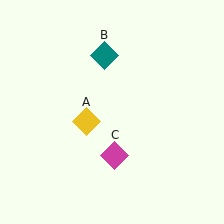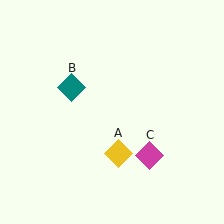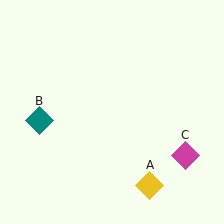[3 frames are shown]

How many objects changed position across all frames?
3 objects changed position: yellow diamond (object A), teal diamond (object B), magenta diamond (object C).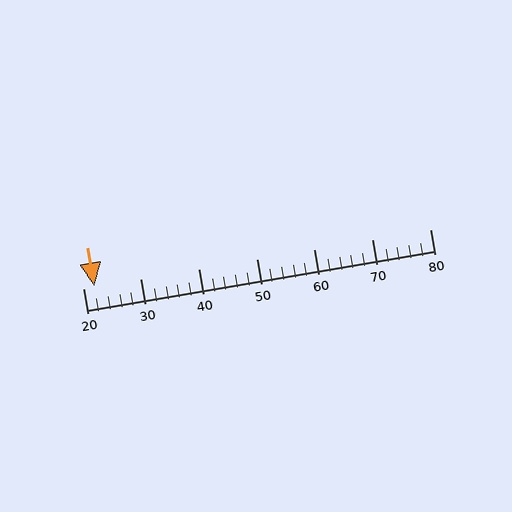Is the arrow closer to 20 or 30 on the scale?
The arrow is closer to 20.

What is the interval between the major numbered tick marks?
The major tick marks are spaced 10 units apart.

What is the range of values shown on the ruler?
The ruler shows values from 20 to 80.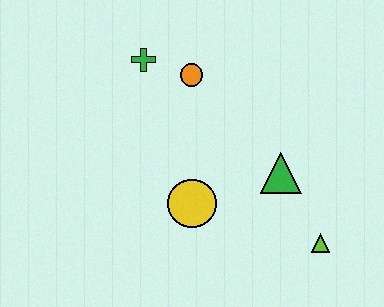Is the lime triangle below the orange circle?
Yes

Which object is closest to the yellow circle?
The green triangle is closest to the yellow circle.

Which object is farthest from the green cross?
The lime triangle is farthest from the green cross.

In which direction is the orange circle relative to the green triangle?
The orange circle is above the green triangle.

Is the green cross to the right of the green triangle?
No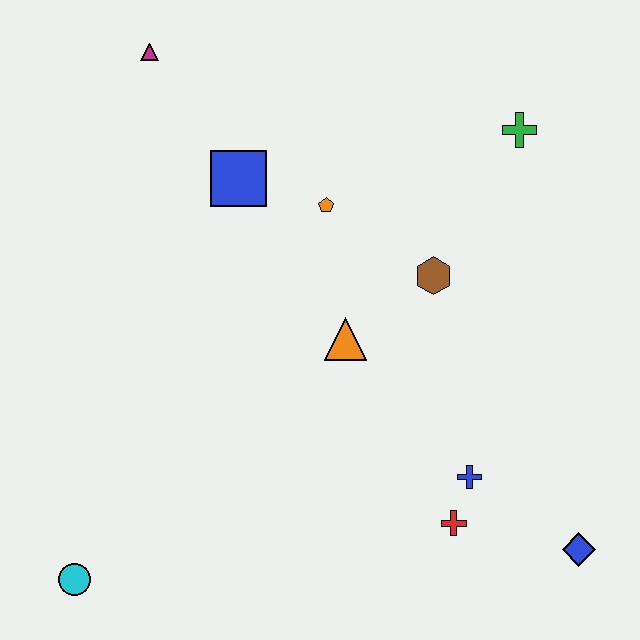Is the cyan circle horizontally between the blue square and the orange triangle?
No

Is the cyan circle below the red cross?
Yes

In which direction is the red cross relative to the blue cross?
The red cross is below the blue cross.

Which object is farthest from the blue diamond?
The magenta triangle is farthest from the blue diamond.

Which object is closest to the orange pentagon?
The blue square is closest to the orange pentagon.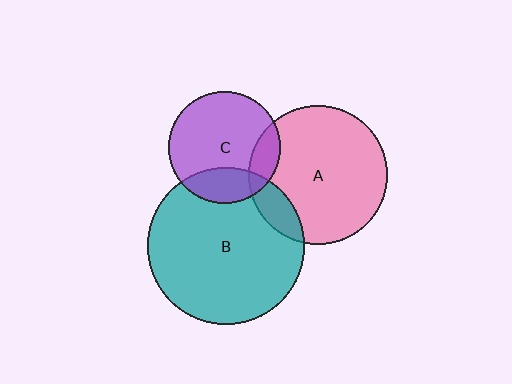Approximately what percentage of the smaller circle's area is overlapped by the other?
Approximately 15%.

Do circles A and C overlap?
Yes.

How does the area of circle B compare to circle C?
Approximately 2.0 times.